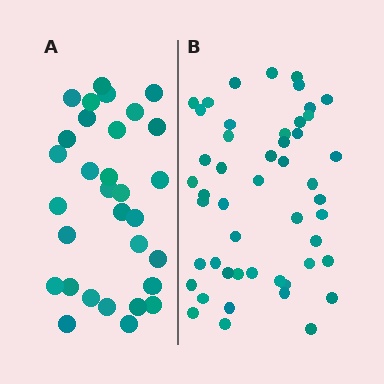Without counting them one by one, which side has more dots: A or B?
Region B (the right region) has more dots.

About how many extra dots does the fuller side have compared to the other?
Region B has approximately 20 more dots than region A.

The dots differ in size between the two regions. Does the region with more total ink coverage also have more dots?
No. Region A has more total ink coverage because its dots are larger, but region B actually contains more individual dots. Total area can be misleading — the number of items is what matters here.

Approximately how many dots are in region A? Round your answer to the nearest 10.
About 30 dots. (The exact count is 31, which rounds to 30.)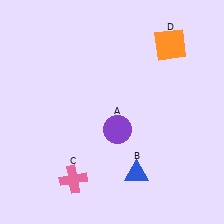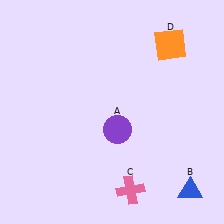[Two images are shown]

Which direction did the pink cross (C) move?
The pink cross (C) moved right.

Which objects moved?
The objects that moved are: the blue triangle (B), the pink cross (C).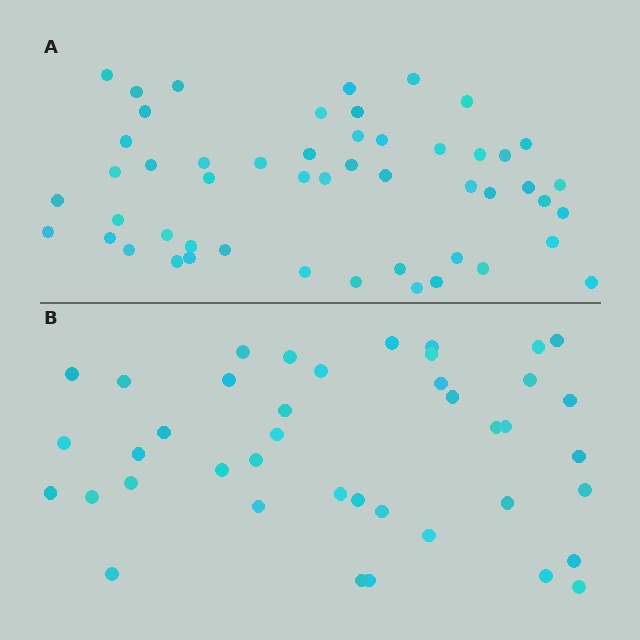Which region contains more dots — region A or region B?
Region A (the top region) has more dots.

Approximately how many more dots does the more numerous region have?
Region A has roughly 10 or so more dots than region B.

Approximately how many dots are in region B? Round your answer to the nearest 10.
About 40 dots. (The exact count is 41, which rounds to 40.)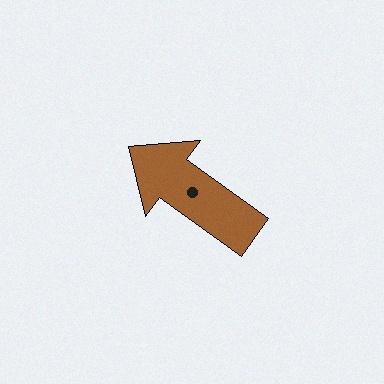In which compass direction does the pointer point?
Northwest.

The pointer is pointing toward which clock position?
Roughly 10 o'clock.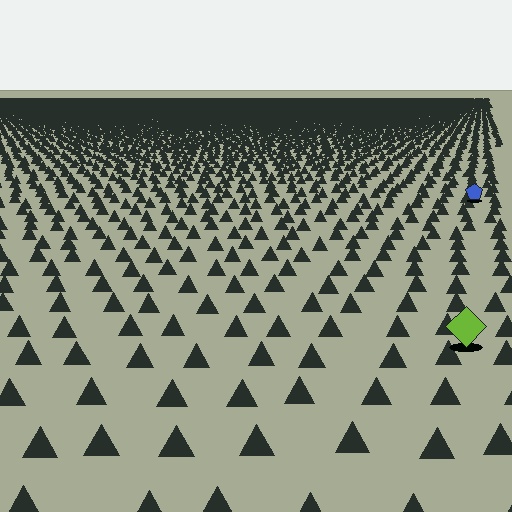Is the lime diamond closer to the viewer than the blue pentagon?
Yes. The lime diamond is closer — you can tell from the texture gradient: the ground texture is coarser near it.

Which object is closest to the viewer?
The lime diamond is closest. The texture marks near it are larger and more spread out.